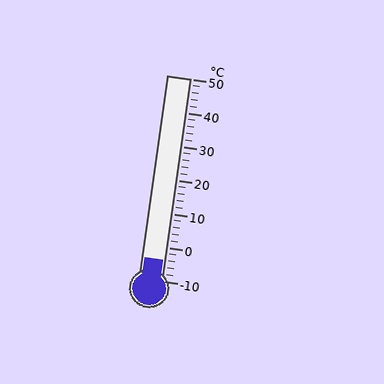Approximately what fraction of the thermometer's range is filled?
The thermometer is filled to approximately 10% of its range.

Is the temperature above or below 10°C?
The temperature is below 10°C.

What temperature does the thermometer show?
The thermometer shows approximately -4°C.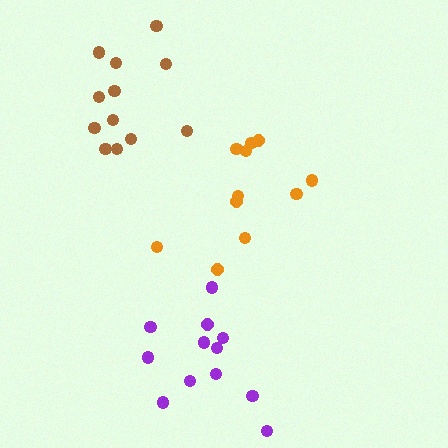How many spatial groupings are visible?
There are 3 spatial groupings.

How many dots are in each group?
Group 1: 11 dots, Group 2: 12 dots, Group 3: 12 dots (35 total).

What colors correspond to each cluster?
The clusters are colored: orange, brown, purple.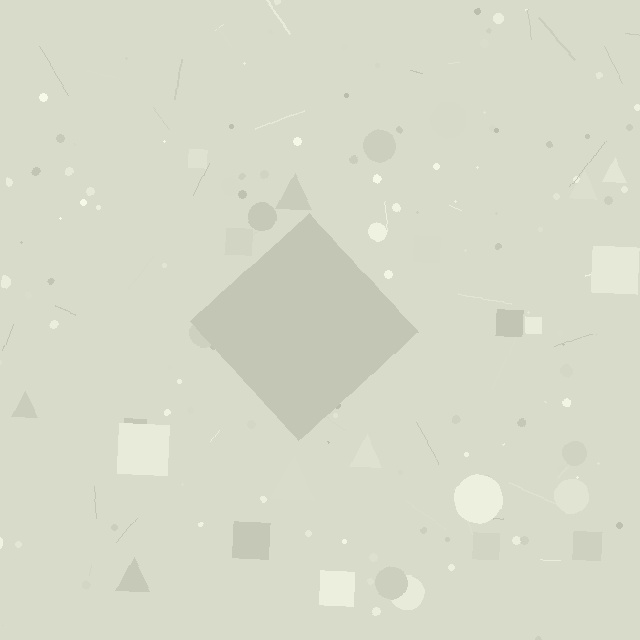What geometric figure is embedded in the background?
A diamond is embedded in the background.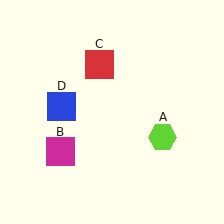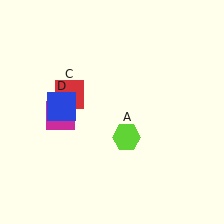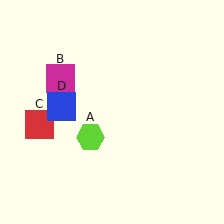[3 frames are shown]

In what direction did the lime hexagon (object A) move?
The lime hexagon (object A) moved left.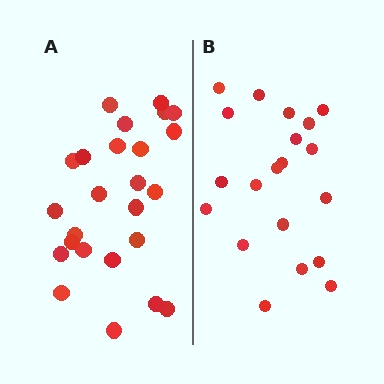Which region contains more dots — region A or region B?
Region A (the left region) has more dots.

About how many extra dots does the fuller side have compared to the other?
Region A has about 5 more dots than region B.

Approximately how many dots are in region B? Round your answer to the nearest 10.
About 20 dots.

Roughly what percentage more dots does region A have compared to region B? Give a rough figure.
About 25% more.